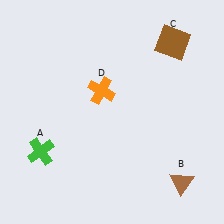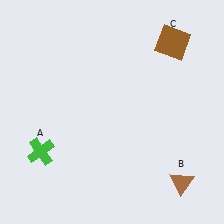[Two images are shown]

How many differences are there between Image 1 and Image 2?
There is 1 difference between the two images.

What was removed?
The orange cross (D) was removed in Image 2.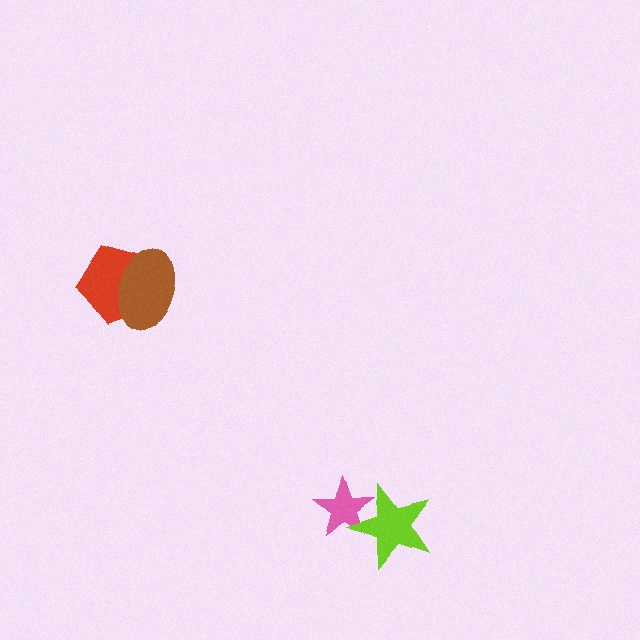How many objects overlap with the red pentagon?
1 object overlaps with the red pentagon.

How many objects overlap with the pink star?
1 object overlaps with the pink star.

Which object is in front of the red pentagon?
The brown ellipse is in front of the red pentagon.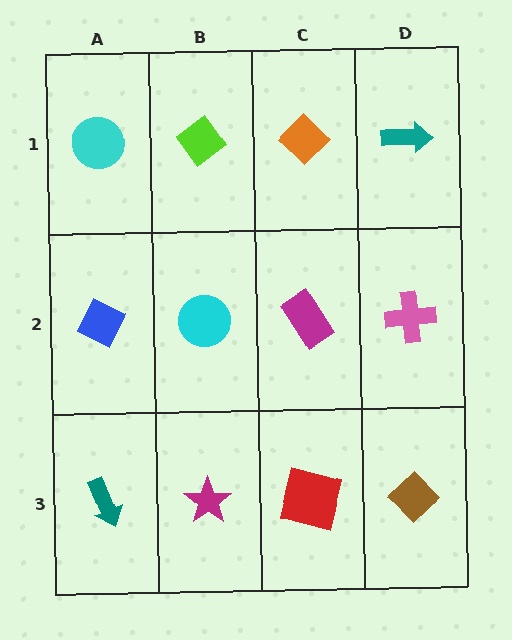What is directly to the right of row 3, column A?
A magenta star.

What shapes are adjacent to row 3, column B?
A cyan circle (row 2, column B), a teal arrow (row 3, column A), a red square (row 3, column C).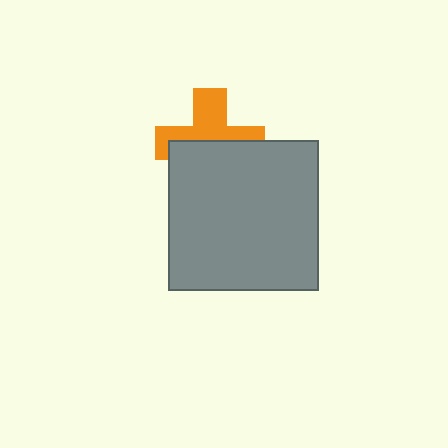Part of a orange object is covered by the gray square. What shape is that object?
It is a cross.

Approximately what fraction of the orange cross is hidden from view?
Roughly 52% of the orange cross is hidden behind the gray square.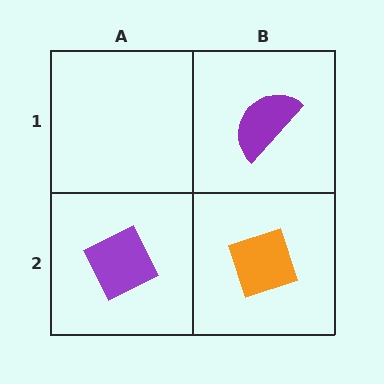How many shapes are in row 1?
1 shape.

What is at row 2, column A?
A purple diamond.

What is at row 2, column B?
An orange diamond.